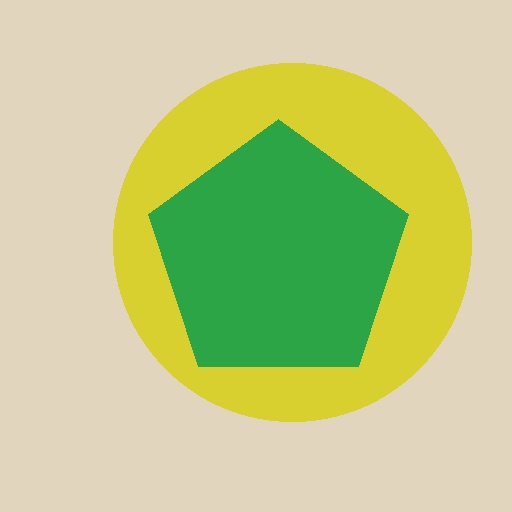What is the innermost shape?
The green pentagon.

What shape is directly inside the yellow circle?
The green pentagon.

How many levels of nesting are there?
2.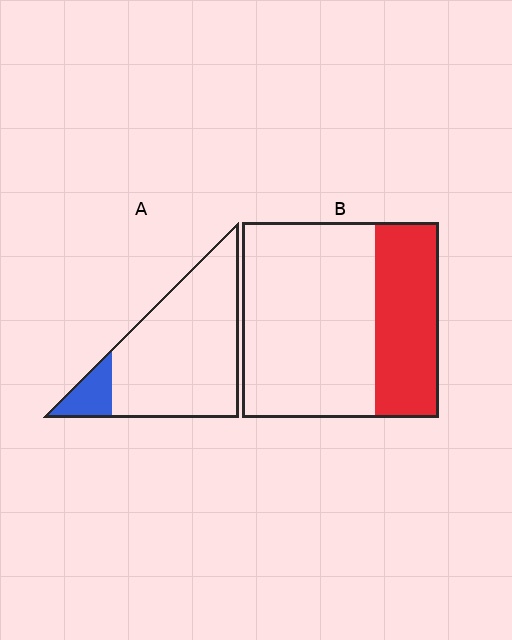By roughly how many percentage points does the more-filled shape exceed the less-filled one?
By roughly 20 percentage points (B over A).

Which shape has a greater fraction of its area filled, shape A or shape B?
Shape B.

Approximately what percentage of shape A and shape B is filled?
A is approximately 15% and B is approximately 30%.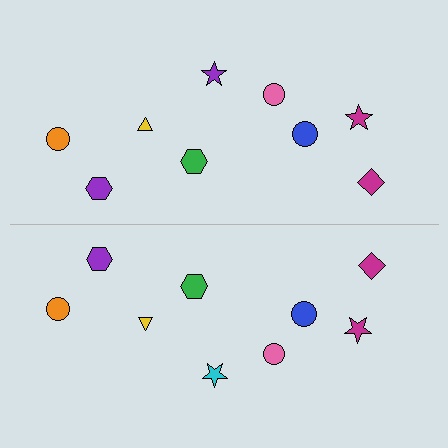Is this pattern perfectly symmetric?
No, the pattern is not perfectly symmetric. The cyan star on the bottom side breaks the symmetry — its mirror counterpart is purple.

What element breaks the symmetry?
The cyan star on the bottom side breaks the symmetry — its mirror counterpart is purple.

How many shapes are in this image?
There are 18 shapes in this image.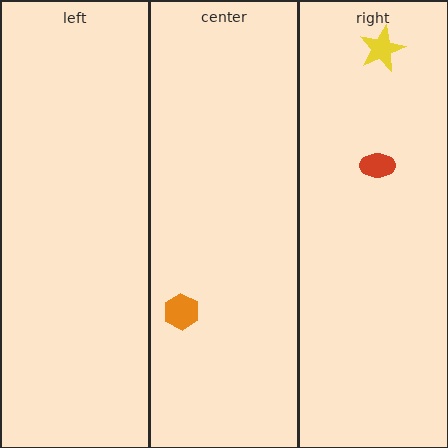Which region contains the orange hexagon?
The center region.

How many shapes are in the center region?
1.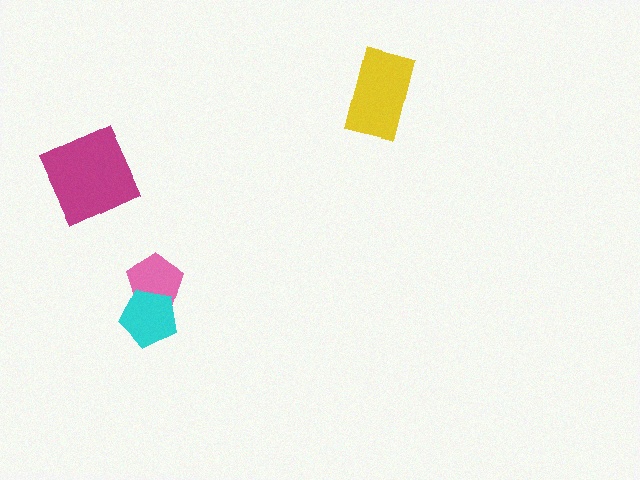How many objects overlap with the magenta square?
0 objects overlap with the magenta square.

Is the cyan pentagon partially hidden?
No, no other shape covers it.